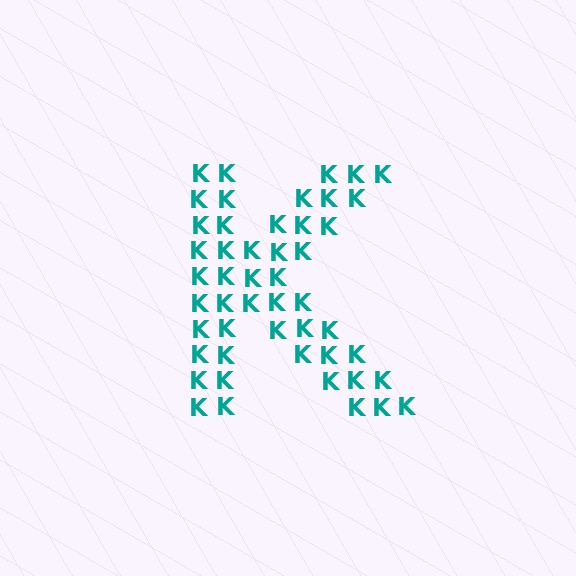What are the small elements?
The small elements are letter K's.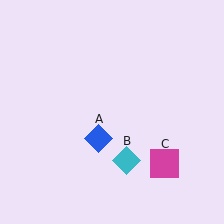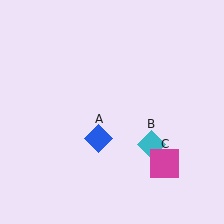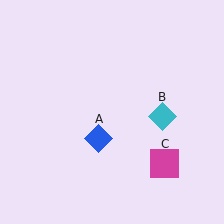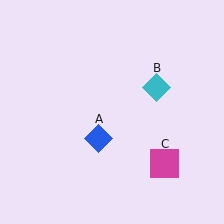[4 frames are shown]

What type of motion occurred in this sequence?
The cyan diamond (object B) rotated counterclockwise around the center of the scene.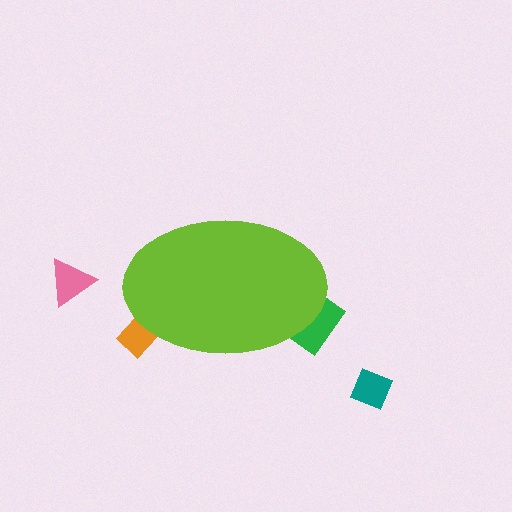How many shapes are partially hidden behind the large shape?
2 shapes are partially hidden.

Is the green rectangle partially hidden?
Yes, the green rectangle is partially hidden behind the lime ellipse.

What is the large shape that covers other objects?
A lime ellipse.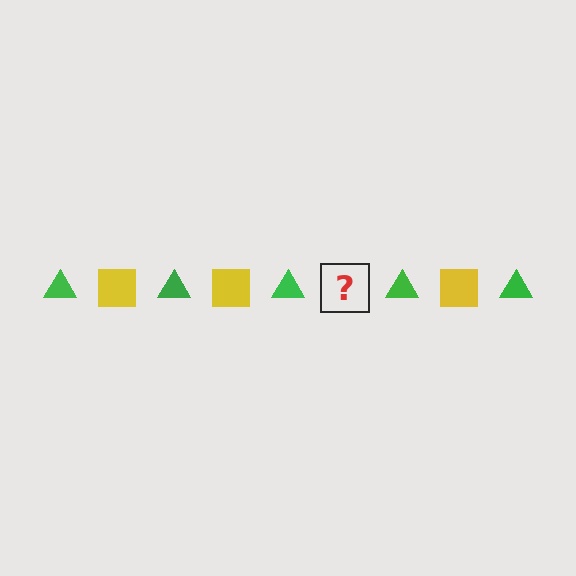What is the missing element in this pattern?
The missing element is a yellow square.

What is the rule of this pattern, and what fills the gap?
The rule is that the pattern alternates between green triangle and yellow square. The gap should be filled with a yellow square.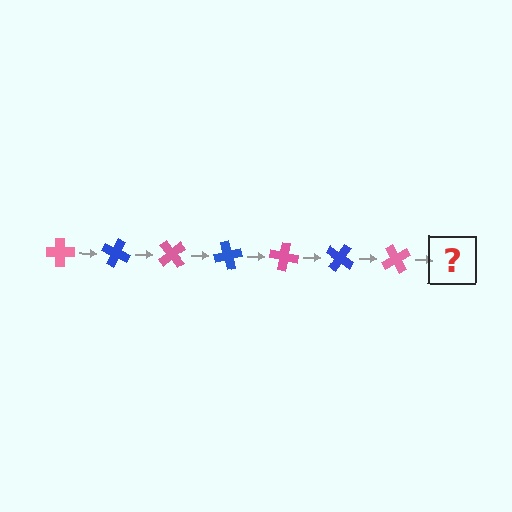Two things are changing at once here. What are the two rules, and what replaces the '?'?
The two rules are that it rotates 25 degrees each step and the color cycles through pink and blue. The '?' should be a blue cross, rotated 175 degrees from the start.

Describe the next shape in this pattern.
It should be a blue cross, rotated 175 degrees from the start.